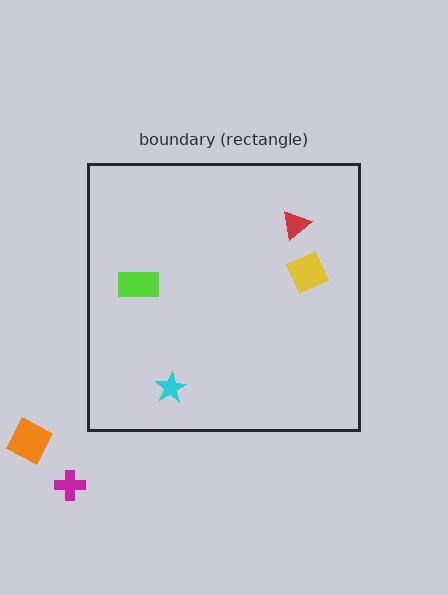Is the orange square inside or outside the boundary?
Outside.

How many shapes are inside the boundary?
4 inside, 2 outside.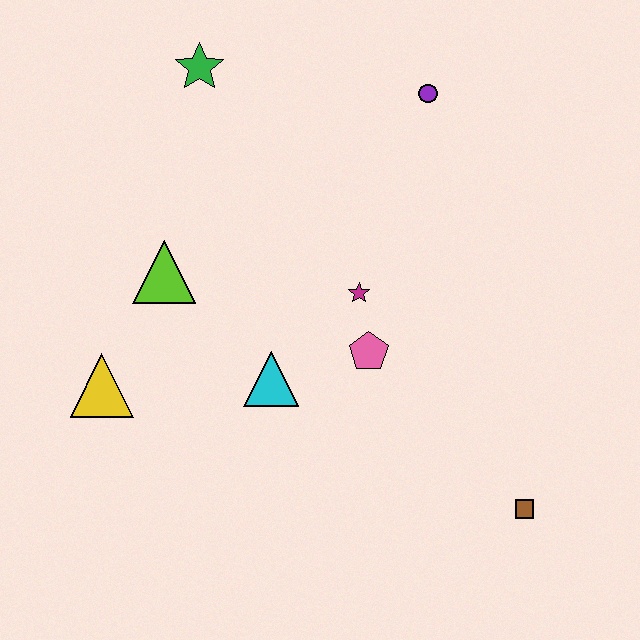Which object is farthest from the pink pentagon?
The green star is farthest from the pink pentagon.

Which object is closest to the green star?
The lime triangle is closest to the green star.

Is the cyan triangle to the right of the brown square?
No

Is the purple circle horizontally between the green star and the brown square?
Yes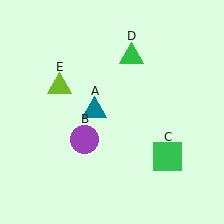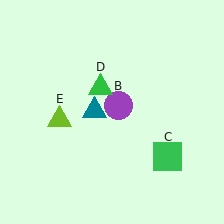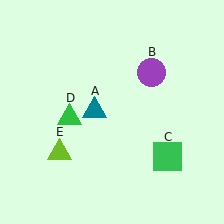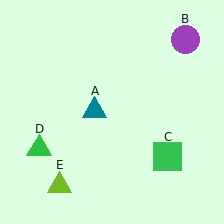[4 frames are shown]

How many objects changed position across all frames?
3 objects changed position: purple circle (object B), green triangle (object D), lime triangle (object E).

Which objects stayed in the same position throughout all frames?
Teal triangle (object A) and green square (object C) remained stationary.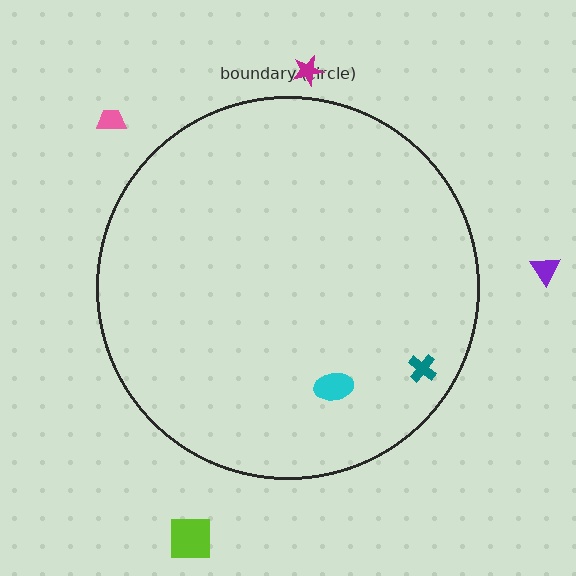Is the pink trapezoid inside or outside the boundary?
Outside.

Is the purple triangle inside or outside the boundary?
Outside.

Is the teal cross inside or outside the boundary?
Inside.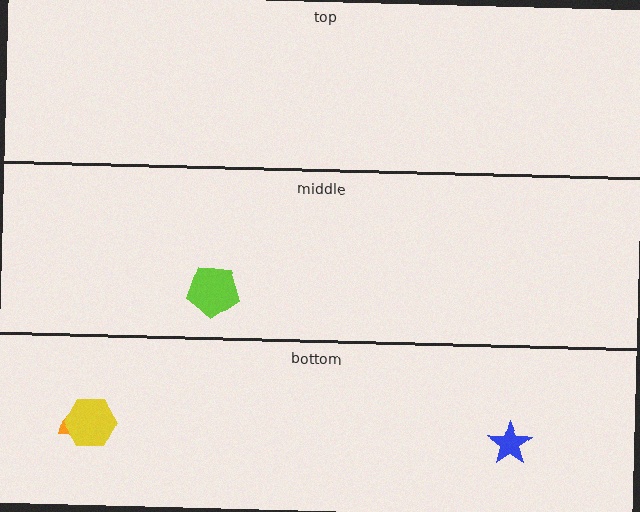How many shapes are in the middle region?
1.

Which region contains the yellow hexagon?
The bottom region.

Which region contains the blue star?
The bottom region.